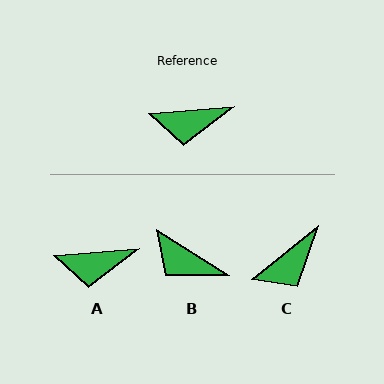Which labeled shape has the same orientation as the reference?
A.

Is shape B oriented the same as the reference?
No, it is off by about 37 degrees.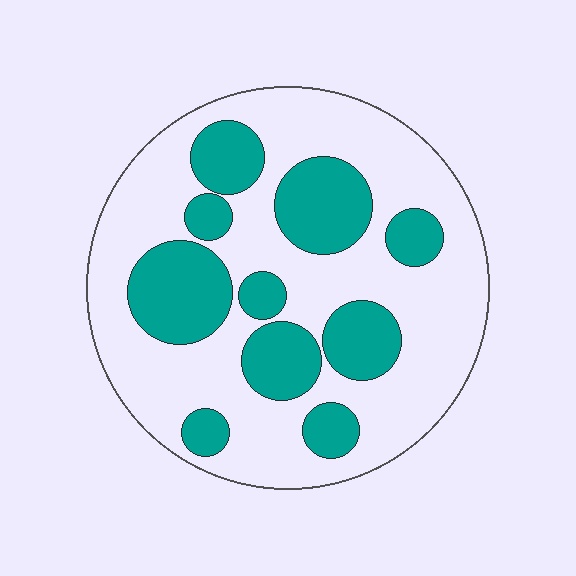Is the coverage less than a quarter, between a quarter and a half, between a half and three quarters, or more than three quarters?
Between a quarter and a half.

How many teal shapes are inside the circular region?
10.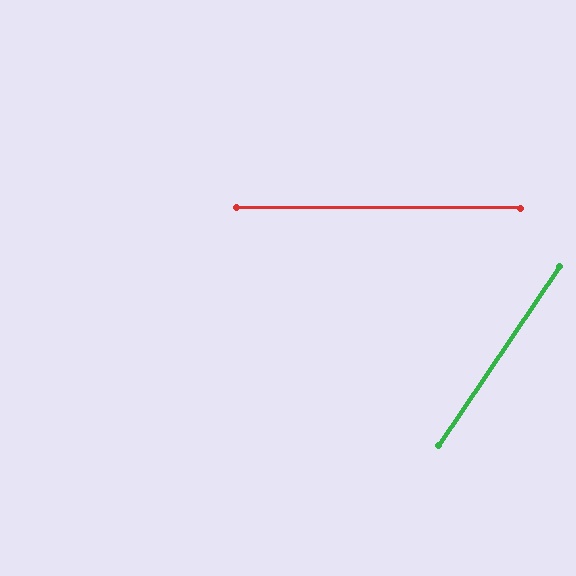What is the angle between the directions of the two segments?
Approximately 56 degrees.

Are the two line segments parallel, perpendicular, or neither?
Neither parallel nor perpendicular — they differ by about 56°.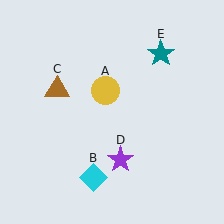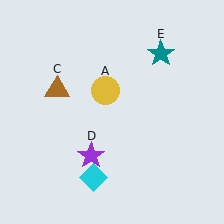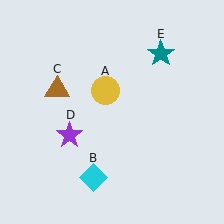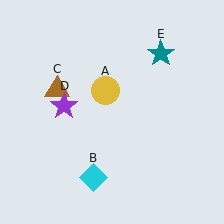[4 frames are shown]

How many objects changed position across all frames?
1 object changed position: purple star (object D).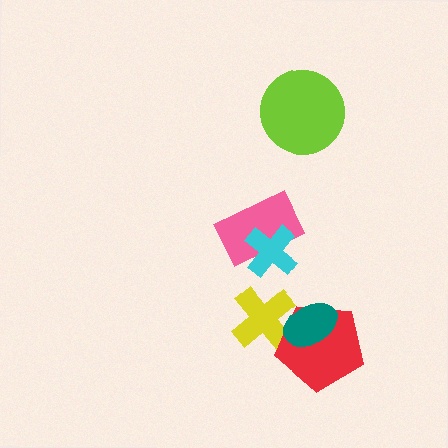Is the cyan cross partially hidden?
No, no other shape covers it.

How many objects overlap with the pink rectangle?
1 object overlaps with the pink rectangle.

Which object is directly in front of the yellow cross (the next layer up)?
The red pentagon is directly in front of the yellow cross.